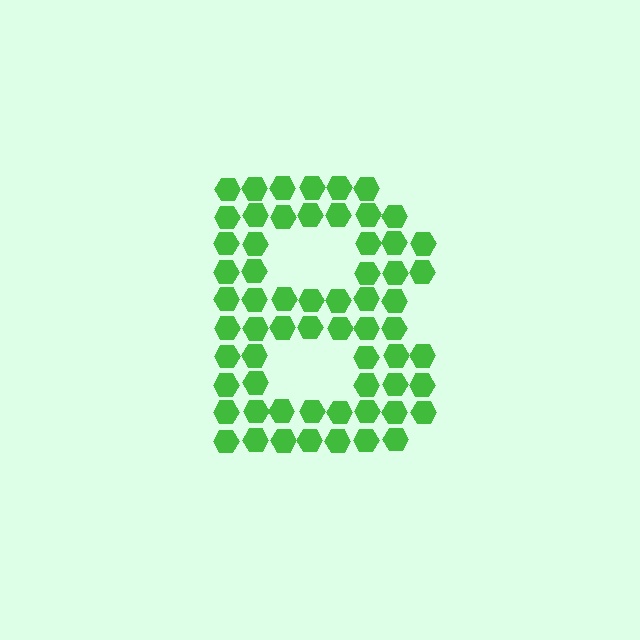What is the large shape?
The large shape is the letter B.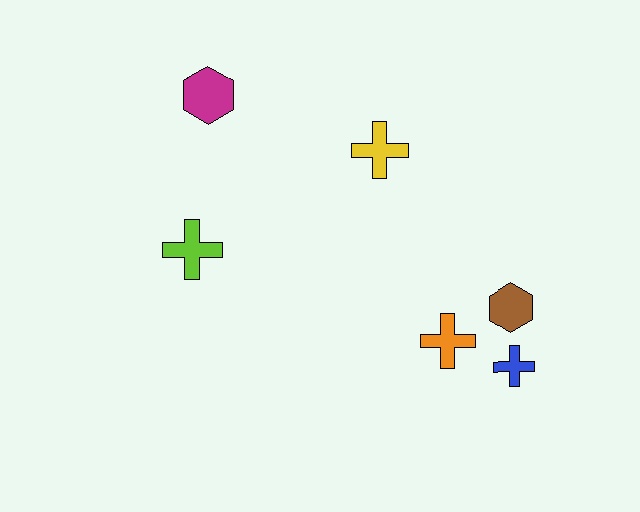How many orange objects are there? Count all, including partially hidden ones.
There is 1 orange object.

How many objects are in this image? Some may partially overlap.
There are 6 objects.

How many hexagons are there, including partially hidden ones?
There are 2 hexagons.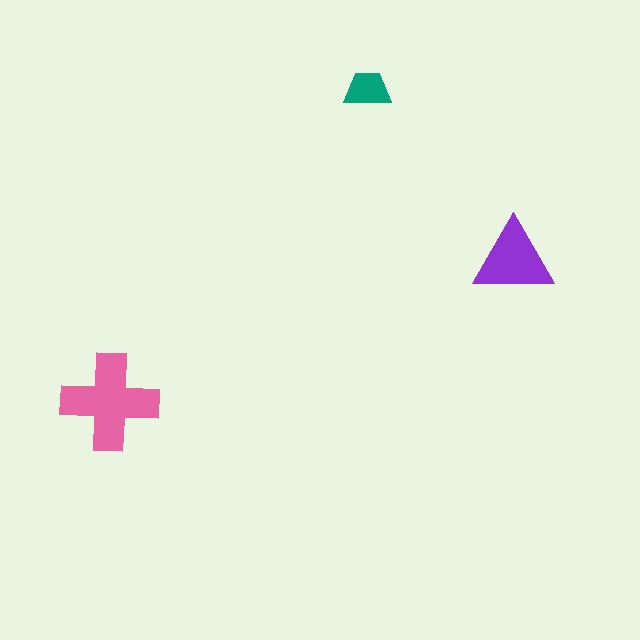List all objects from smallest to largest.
The teal trapezoid, the purple triangle, the pink cross.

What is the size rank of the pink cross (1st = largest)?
1st.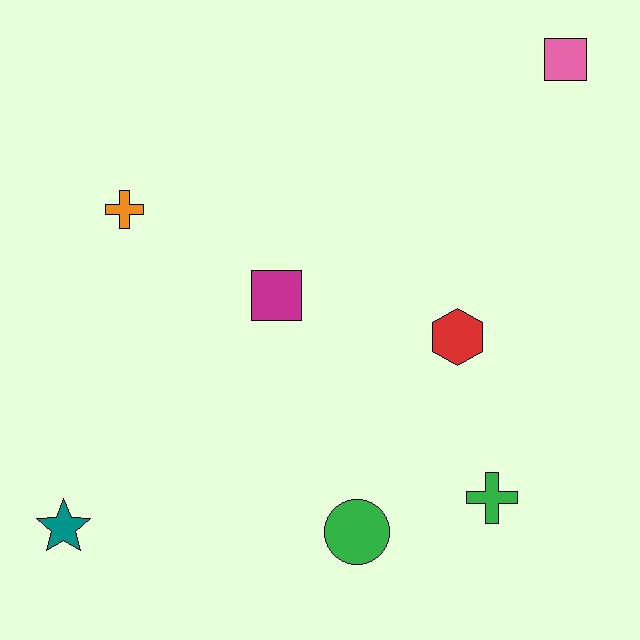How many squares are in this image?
There are 2 squares.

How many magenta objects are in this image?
There is 1 magenta object.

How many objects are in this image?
There are 7 objects.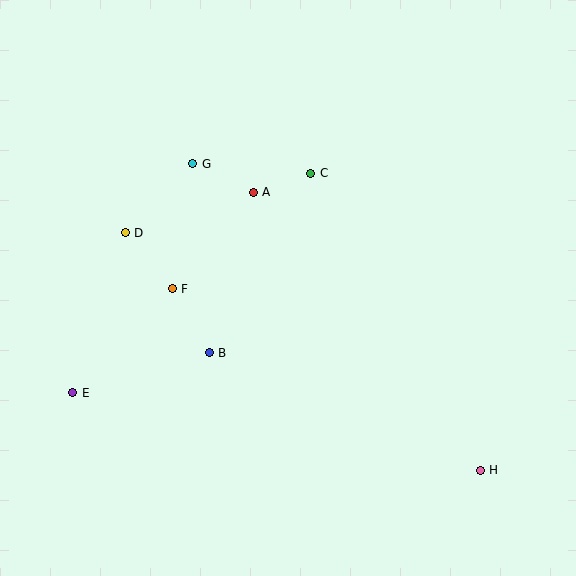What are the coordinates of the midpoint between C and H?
The midpoint between C and H is at (395, 322).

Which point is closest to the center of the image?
Point A at (253, 192) is closest to the center.